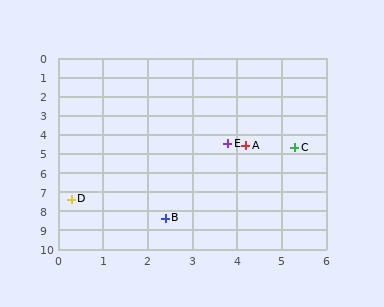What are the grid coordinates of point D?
Point D is at approximately (0.3, 7.4).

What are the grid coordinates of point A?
Point A is at approximately (4.2, 4.6).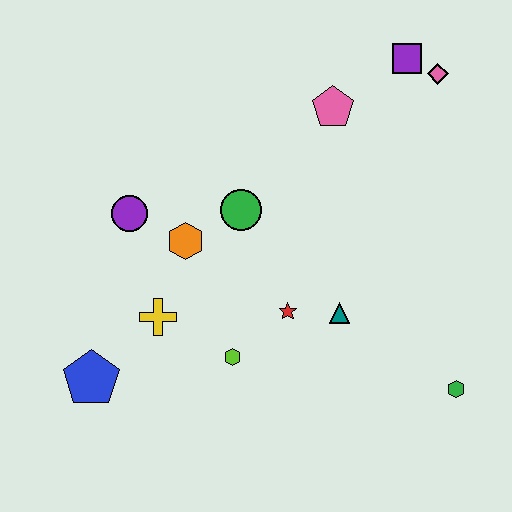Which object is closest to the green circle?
The orange hexagon is closest to the green circle.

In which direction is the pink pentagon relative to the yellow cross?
The pink pentagon is above the yellow cross.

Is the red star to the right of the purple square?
No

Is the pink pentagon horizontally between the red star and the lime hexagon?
No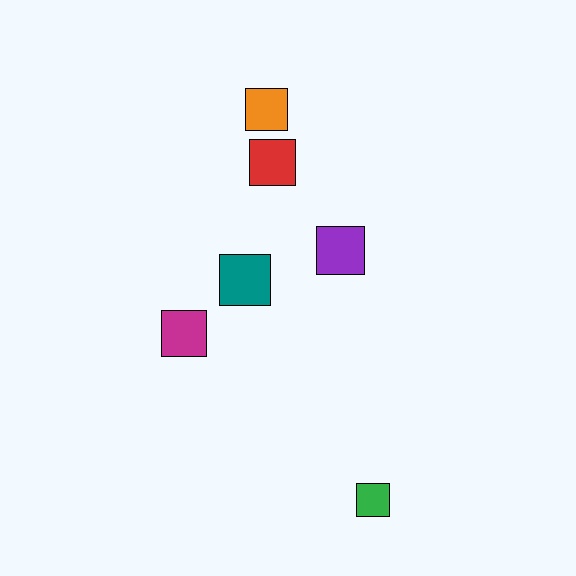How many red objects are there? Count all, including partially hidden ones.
There is 1 red object.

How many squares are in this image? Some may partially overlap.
There are 6 squares.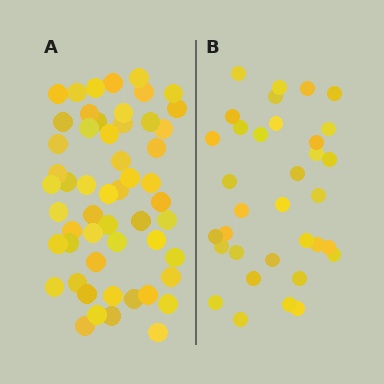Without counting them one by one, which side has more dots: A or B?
Region A (the left region) has more dots.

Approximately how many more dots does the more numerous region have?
Region A has approximately 20 more dots than region B.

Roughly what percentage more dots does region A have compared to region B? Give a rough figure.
About 60% more.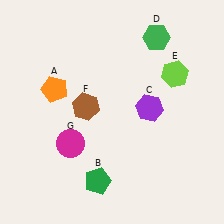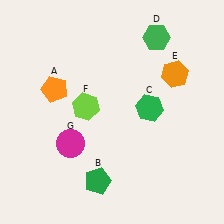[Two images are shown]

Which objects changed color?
C changed from purple to green. E changed from lime to orange. F changed from brown to lime.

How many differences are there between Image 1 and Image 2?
There are 3 differences between the two images.